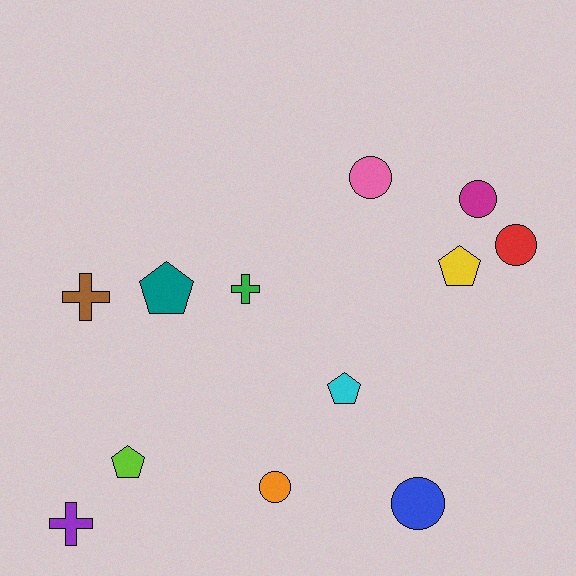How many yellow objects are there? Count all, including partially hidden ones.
There is 1 yellow object.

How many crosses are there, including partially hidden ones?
There are 3 crosses.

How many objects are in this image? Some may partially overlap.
There are 12 objects.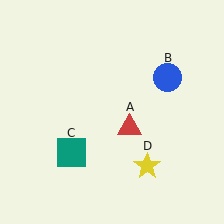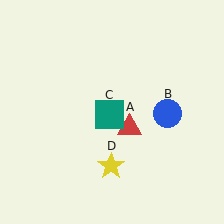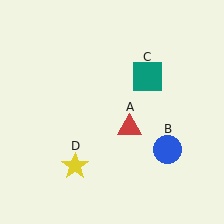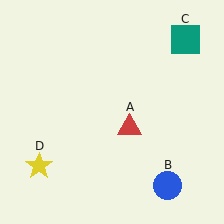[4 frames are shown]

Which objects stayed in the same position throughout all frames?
Red triangle (object A) remained stationary.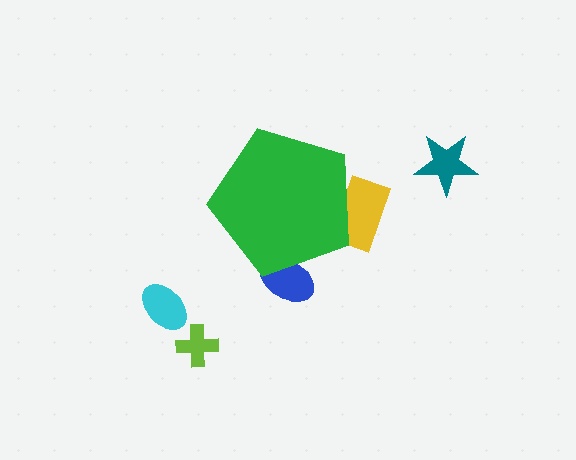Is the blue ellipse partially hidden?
Yes, the blue ellipse is partially hidden behind the green pentagon.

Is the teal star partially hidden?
No, the teal star is fully visible.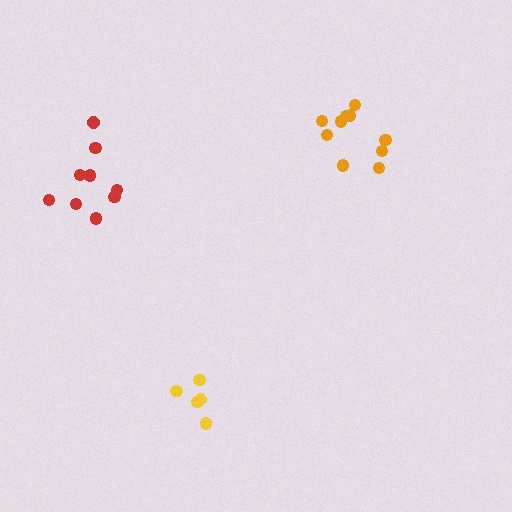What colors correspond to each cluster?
The clusters are colored: yellow, red, orange.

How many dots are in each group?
Group 1: 5 dots, Group 2: 9 dots, Group 3: 10 dots (24 total).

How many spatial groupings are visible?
There are 3 spatial groupings.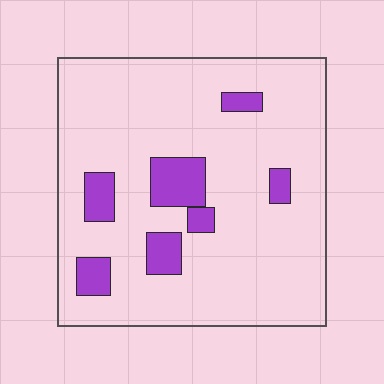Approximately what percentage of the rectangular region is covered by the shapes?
Approximately 15%.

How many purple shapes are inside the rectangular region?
7.